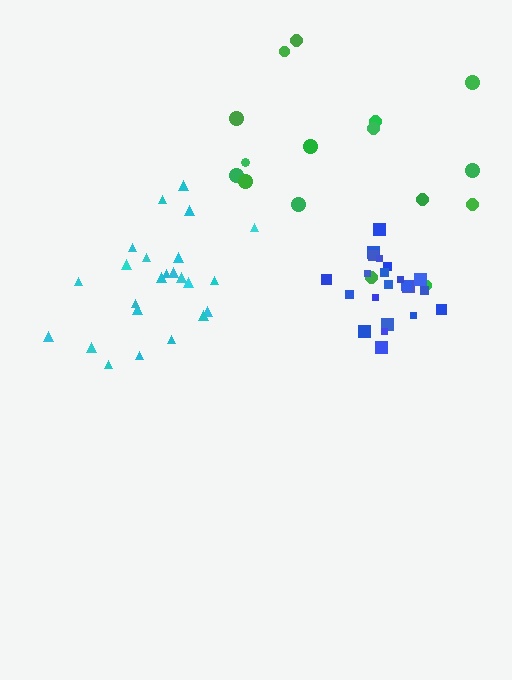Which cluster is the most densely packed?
Blue.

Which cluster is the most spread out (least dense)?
Green.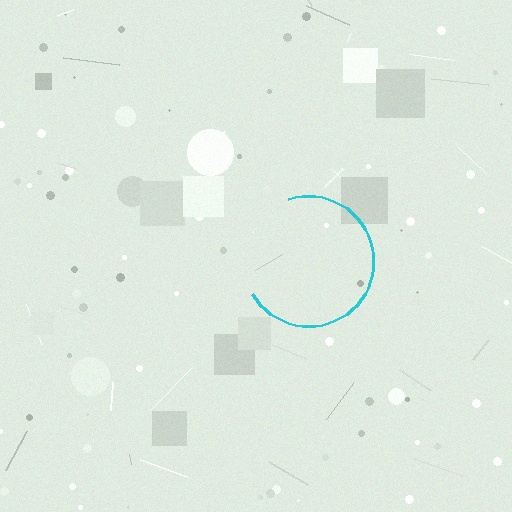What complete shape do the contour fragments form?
The contour fragments form a circle.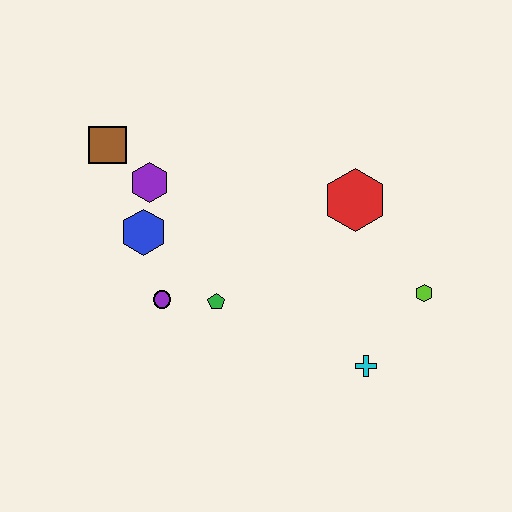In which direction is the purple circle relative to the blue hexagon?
The purple circle is below the blue hexagon.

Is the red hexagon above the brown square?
No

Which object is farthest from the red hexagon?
The brown square is farthest from the red hexagon.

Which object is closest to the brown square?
The purple hexagon is closest to the brown square.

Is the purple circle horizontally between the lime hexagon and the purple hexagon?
Yes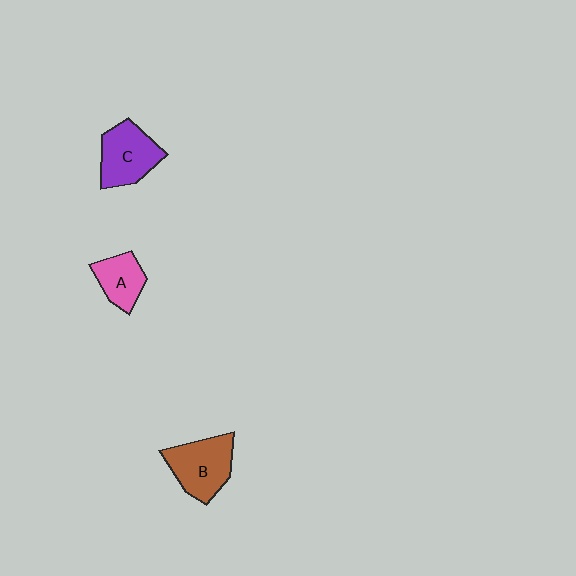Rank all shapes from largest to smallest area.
From largest to smallest: B (brown), C (purple), A (pink).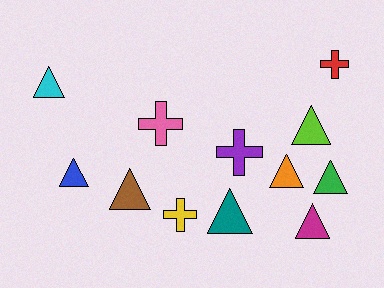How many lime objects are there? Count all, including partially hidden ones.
There is 1 lime object.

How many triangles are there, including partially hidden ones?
There are 8 triangles.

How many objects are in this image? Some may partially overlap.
There are 12 objects.